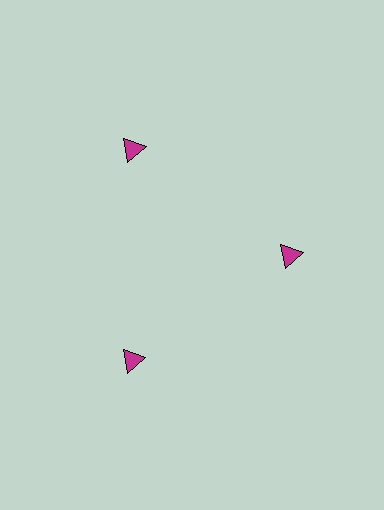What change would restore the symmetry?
The symmetry would be restored by moving it outward, back onto the ring so that all 3 triangles sit at equal angles and equal distance from the center.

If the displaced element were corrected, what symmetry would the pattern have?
It would have 3-fold rotational symmetry — the pattern would map onto itself every 120 degrees.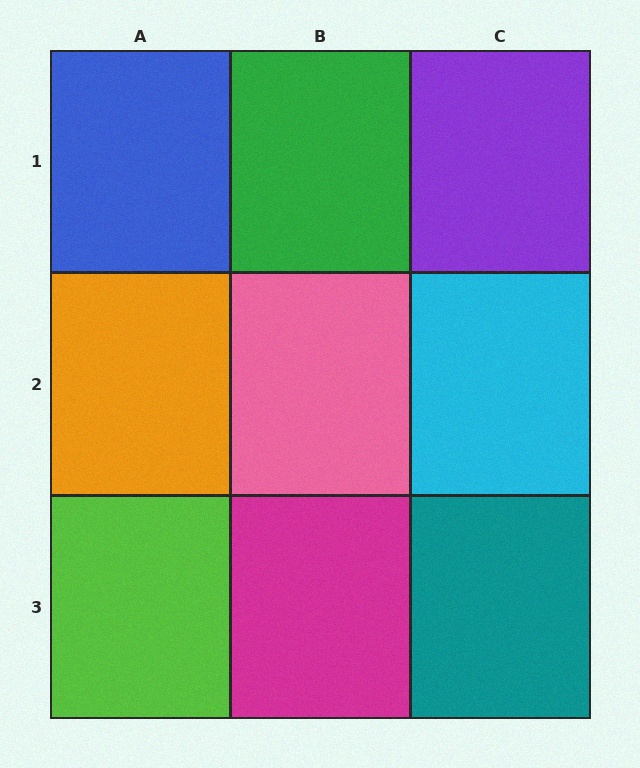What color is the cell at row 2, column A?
Orange.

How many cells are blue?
1 cell is blue.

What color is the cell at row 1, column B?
Green.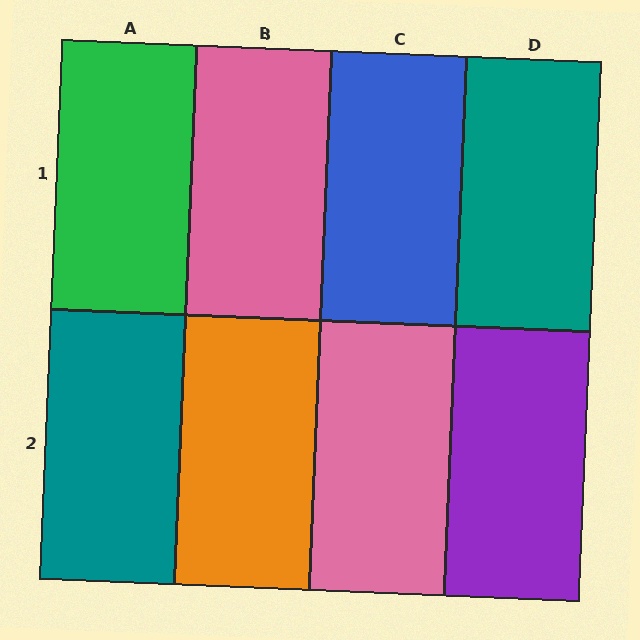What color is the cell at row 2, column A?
Teal.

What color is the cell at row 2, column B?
Orange.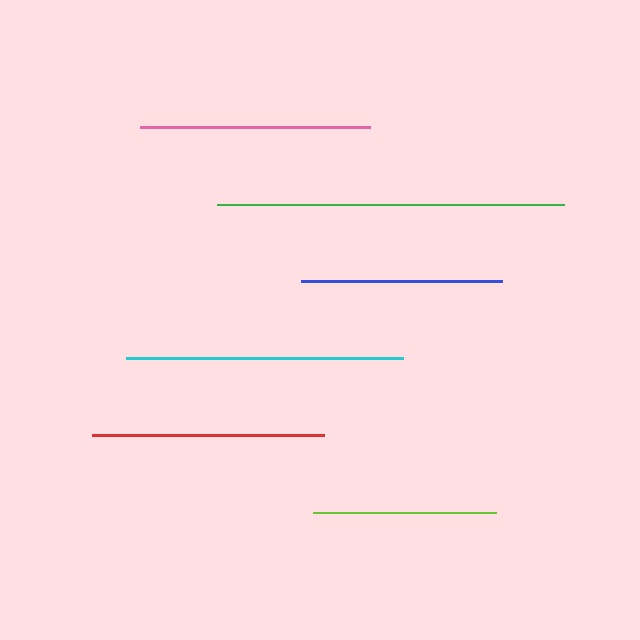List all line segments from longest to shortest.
From longest to shortest: green, cyan, red, pink, blue, lime.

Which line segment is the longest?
The green line is the longest at approximately 347 pixels.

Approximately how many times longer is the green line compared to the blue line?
The green line is approximately 1.7 times the length of the blue line.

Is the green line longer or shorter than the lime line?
The green line is longer than the lime line.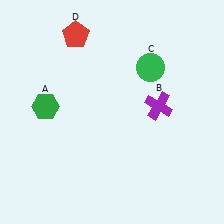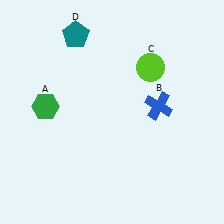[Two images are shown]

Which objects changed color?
B changed from purple to blue. C changed from green to lime. D changed from red to teal.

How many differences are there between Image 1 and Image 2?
There are 3 differences between the two images.